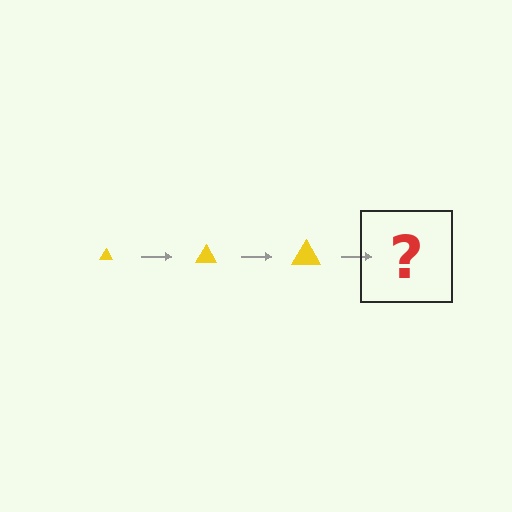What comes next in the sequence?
The next element should be a yellow triangle, larger than the previous one.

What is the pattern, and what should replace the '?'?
The pattern is that the triangle gets progressively larger each step. The '?' should be a yellow triangle, larger than the previous one.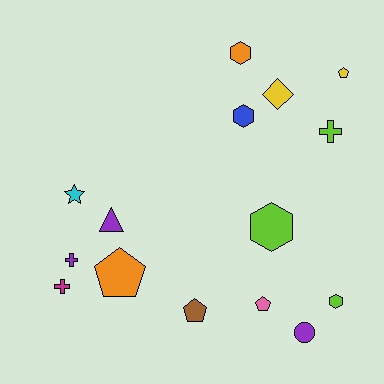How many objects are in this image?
There are 15 objects.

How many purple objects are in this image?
There are 3 purple objects.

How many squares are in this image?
There are no squares.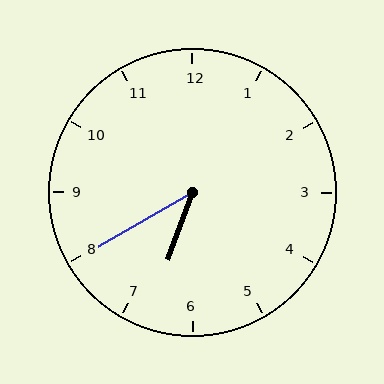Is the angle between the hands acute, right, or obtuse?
It is acute.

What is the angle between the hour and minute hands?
Approximately 40 degrees.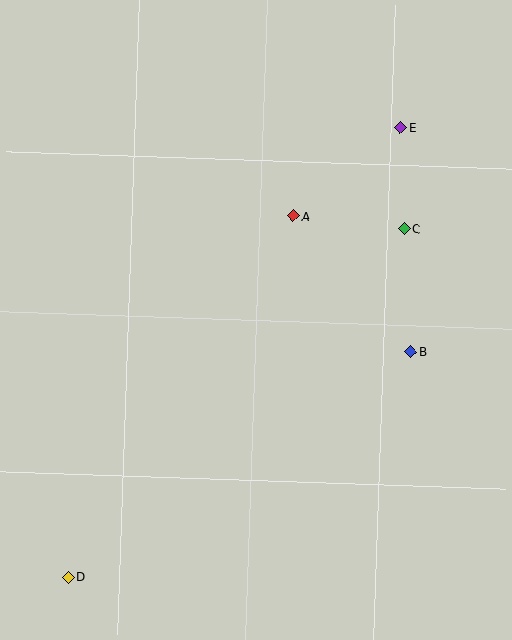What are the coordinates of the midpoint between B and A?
The midpoint between B and A is at (352, 284).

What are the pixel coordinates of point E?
Point E is at (401, 128).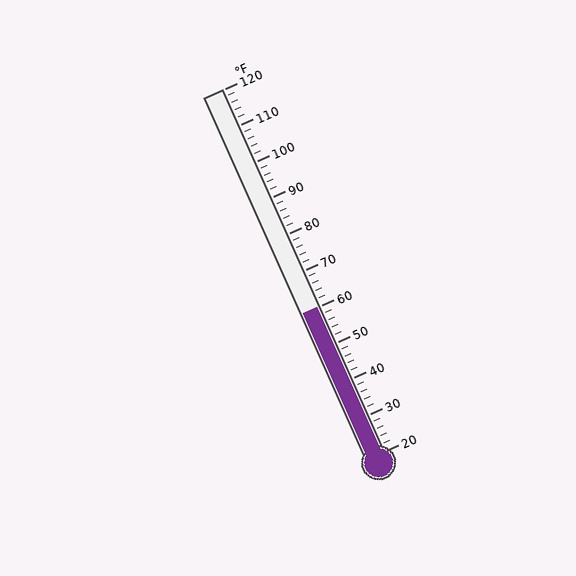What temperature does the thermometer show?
The thermometer shows approximately 60°F.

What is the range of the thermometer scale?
The thermometer scale ranges from 20°F to 120°F.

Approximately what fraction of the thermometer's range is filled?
The thermometer is filled to approximately 40% of its range.